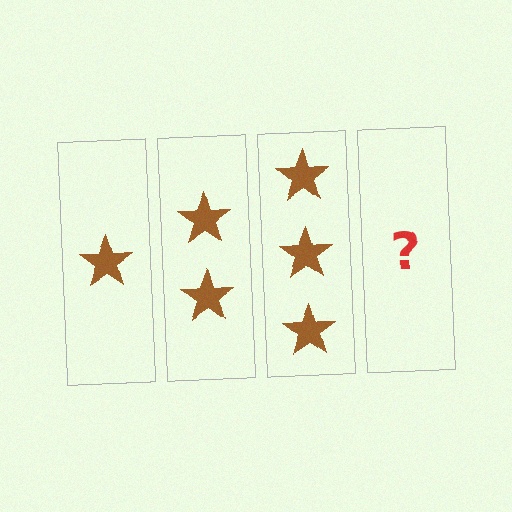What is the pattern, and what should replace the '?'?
The pattern is that each step adds one more star. The '?' should be 4 stars.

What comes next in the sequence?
The next element should be 4 stars.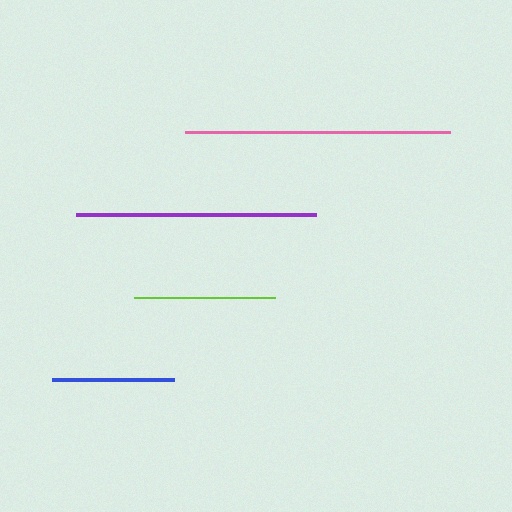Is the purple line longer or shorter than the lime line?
The purple line is longer than the lime line.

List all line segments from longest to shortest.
From longest to shortest: pink, purple, lime, blue.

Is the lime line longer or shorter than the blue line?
The lime line is longer than the blue line.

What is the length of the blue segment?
The blue segment is approximately 122 pixels long.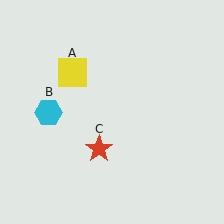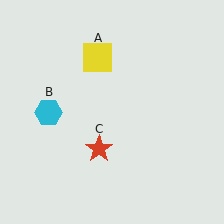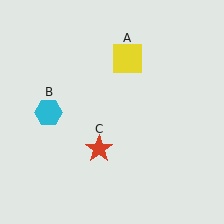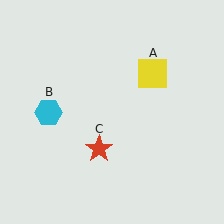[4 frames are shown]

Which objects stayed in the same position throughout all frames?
Cyan hexagon (object B) and red star (object C) remained stationary.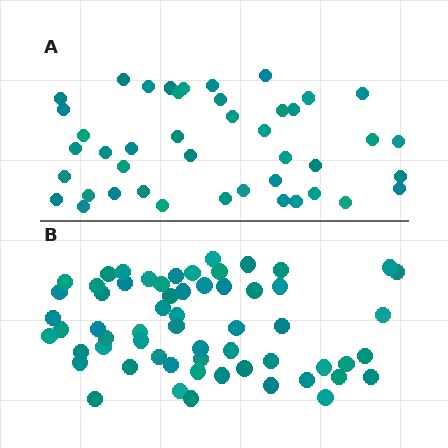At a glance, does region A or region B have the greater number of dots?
Region B (the bottom region) has more dots.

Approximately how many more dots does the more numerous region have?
Region B has approximately 15 more dots than region A.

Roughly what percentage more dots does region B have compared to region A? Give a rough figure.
About 40% more.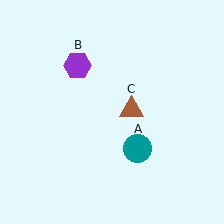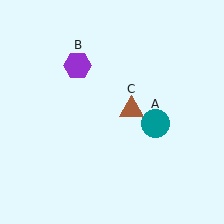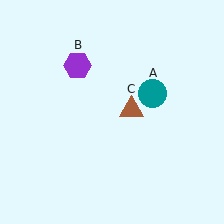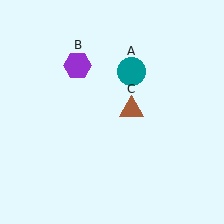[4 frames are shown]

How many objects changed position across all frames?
1 object changed position: teal circle (object A).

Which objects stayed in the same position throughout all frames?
Purple hexagon (object B) and brown triangle (object C) remained stationary.